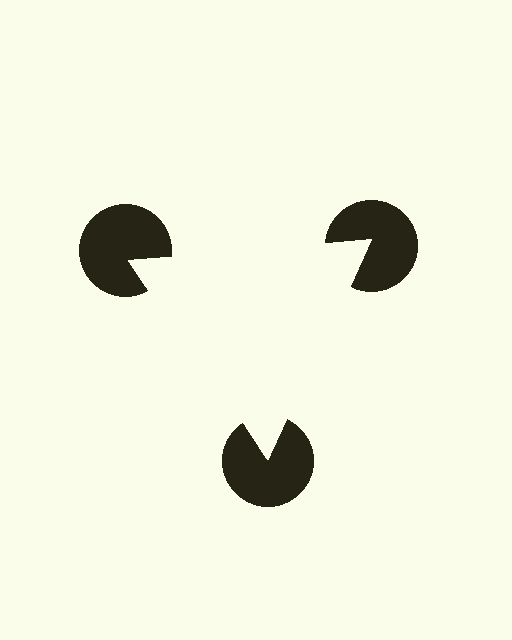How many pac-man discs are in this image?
There are 3 — one at each vertex of the illusory triangle.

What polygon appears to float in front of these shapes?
An illusory triangle — its edges are inferred from the aligned wedge cuts in the pac-man discs, not physically drawn.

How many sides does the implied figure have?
3 sides.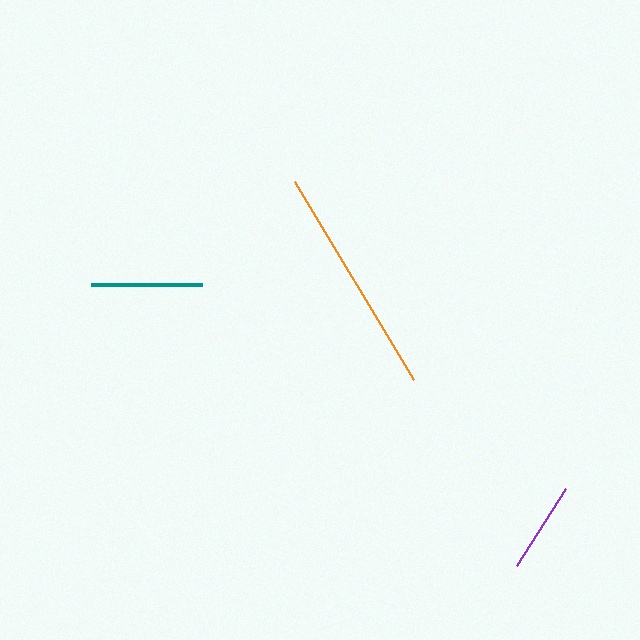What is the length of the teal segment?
The teal segment is approximately 111 pixels long.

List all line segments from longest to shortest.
From longest to shortest: orange, teal, purple.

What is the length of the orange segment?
The orange segment is approximately 230 pixels long.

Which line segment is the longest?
The orange line is the longest at approximately 230 pixels.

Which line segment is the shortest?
The purple line is the shortest at approximately 92 pixels.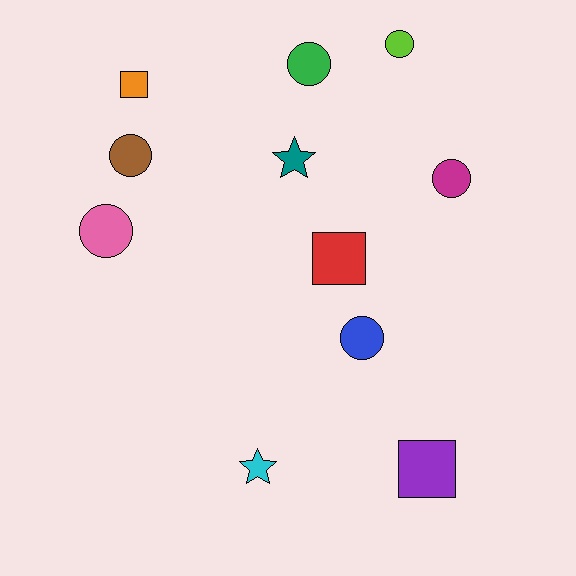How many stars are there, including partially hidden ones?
There are 2 stars.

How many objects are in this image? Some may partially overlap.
There are 11 objects.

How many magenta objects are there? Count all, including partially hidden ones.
There is 1 magenta object.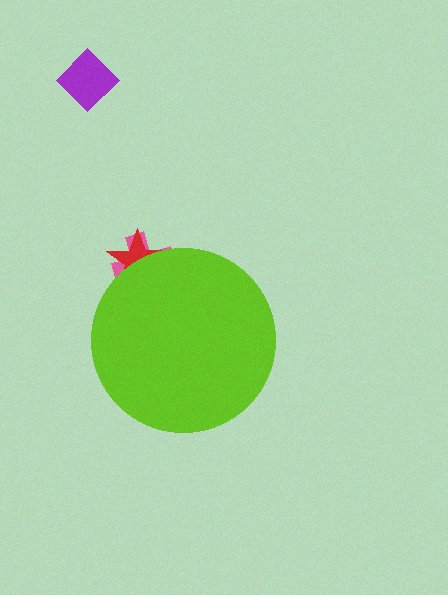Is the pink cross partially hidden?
Yes, the pink cross is partially hidden behind the lime circle.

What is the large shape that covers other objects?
A lime circle.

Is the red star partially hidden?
Yes, the red star is partially hidden behind the lime circle.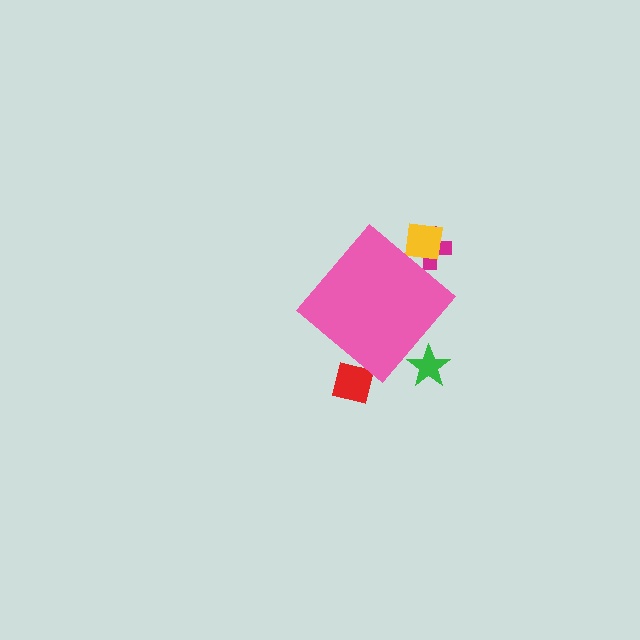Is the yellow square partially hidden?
Yes, the yellow square is partially hidden behind the pink diamond.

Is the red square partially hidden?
Yes, the red square is partially hidden behind the pink diamond.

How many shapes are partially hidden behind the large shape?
4 shapes are partially hidden.